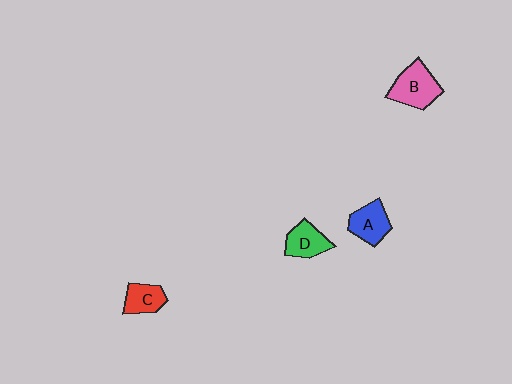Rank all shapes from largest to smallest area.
From largest to smallest: B (pink), A (blue), D (green), C (red).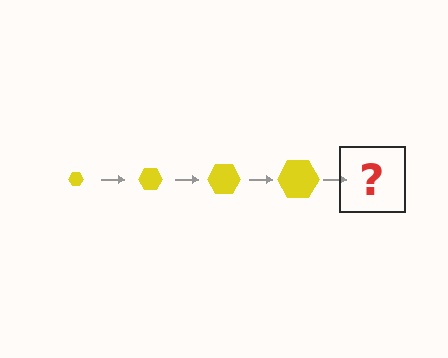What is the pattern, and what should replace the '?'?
The pattern is that the hexagon gets progressively larger each step. The '?' should be a yellow hexagon, larger than the previous one.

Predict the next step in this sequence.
The next step is a yellow hexagon, larger than the previous one.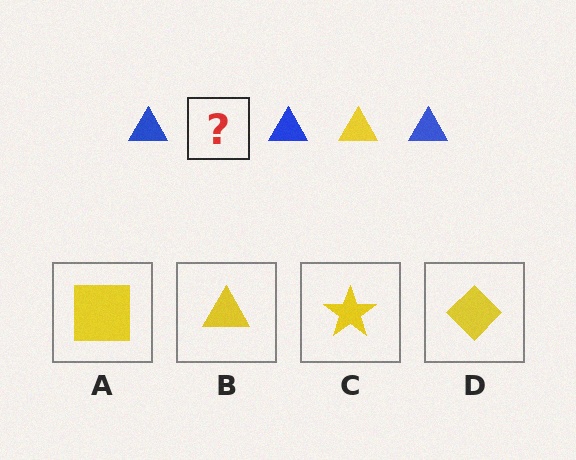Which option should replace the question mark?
Option B.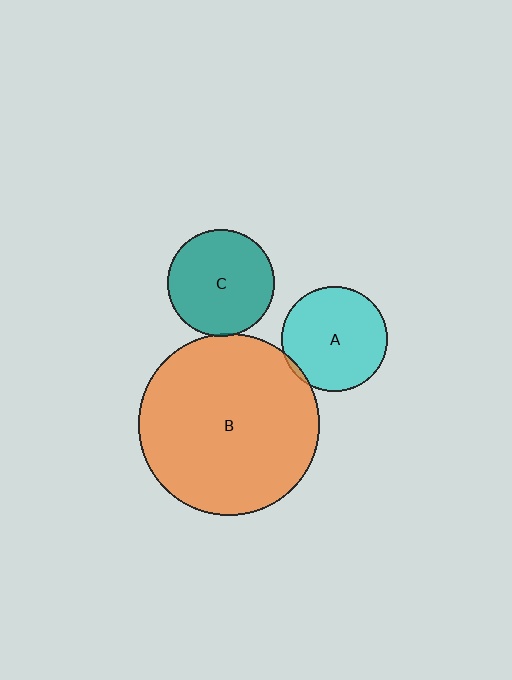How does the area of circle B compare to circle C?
Approximately 2.9 times.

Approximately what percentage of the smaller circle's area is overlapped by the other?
Approximately 5%.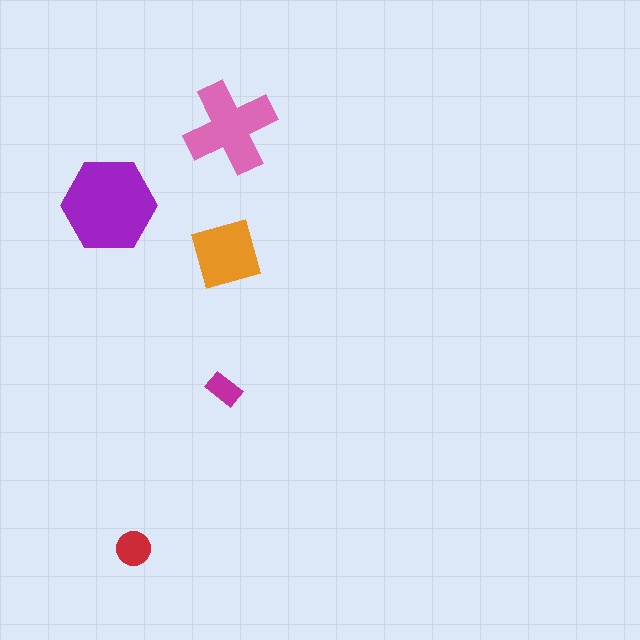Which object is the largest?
The purple hexagon.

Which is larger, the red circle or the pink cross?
The pink cross.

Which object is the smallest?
The magenta rectangle.